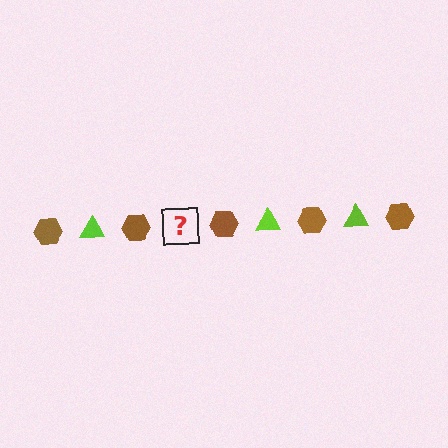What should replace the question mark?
The question mark should be replaced with a lime triangle.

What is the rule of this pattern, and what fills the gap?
The rule is that the pattern alternates between brown hexagon and lime triangle. The gap should be filled with a lime triangle.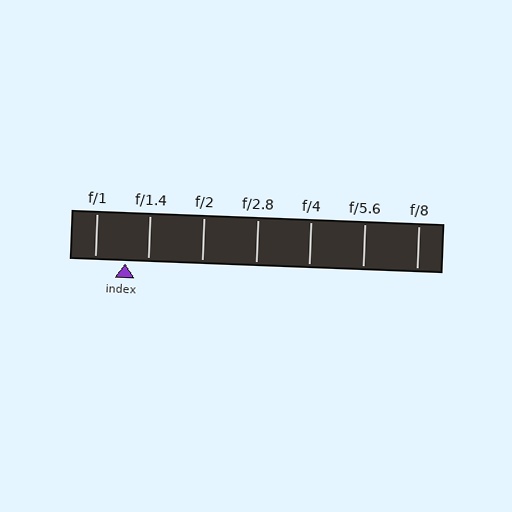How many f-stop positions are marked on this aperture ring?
There are 7 f-stop positions marked.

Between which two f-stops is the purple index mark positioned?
The index mark is between f/1 and f/1.4.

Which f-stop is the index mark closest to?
The index mark is closest to f/1.4.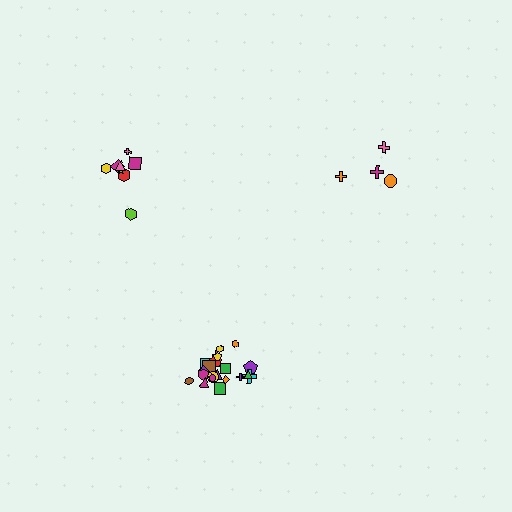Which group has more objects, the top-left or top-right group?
The top-left group.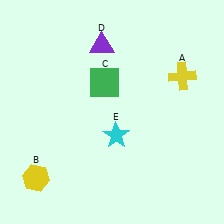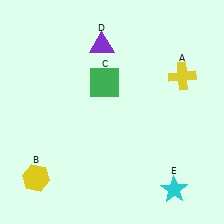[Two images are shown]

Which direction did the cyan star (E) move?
The cyan star (E) moved right.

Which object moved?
The cyan star (E) moved right.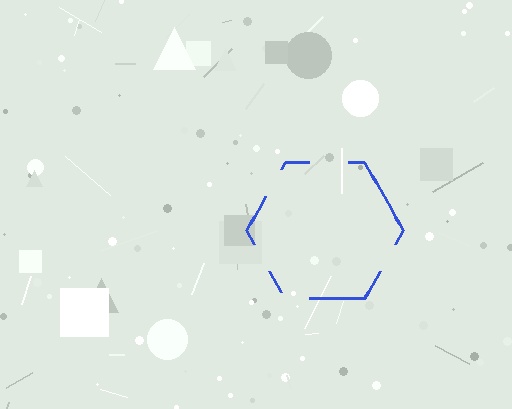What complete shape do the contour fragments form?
The contour fragments form a hexagon.